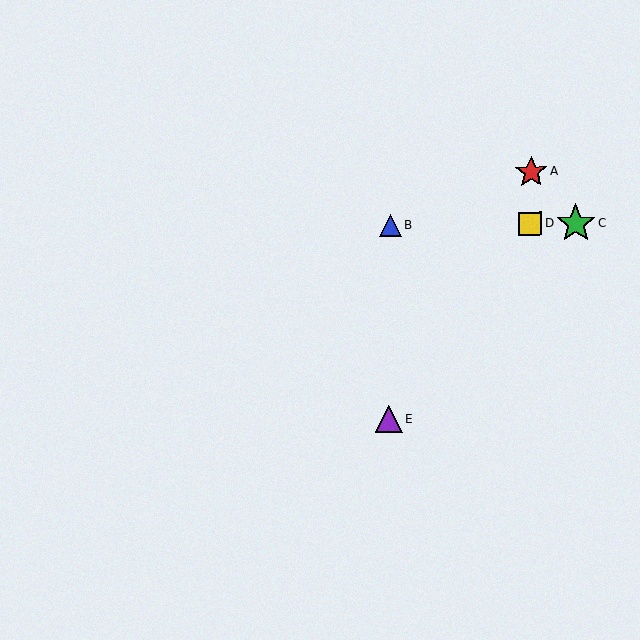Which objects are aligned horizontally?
Objects B, C, D are aligned horizontally.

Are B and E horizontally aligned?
No, B is at y≈226 and E is at y≈419.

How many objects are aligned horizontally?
3 objects (B, C, D) are aligned horizontally.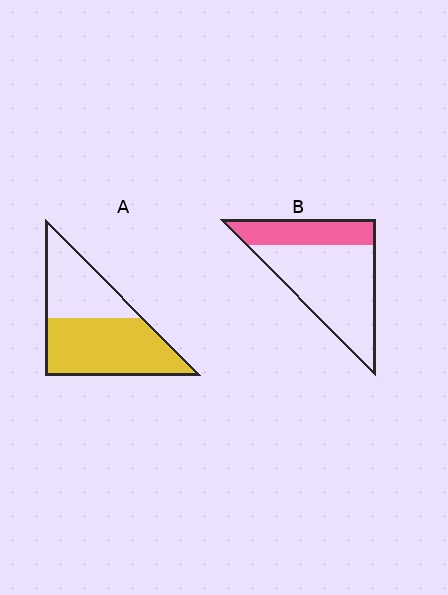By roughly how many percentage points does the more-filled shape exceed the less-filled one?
By roughly 30 percentage points (A over B).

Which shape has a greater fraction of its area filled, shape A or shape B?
Shape A.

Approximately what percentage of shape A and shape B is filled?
A is approximately 60% and B is approximately 30%.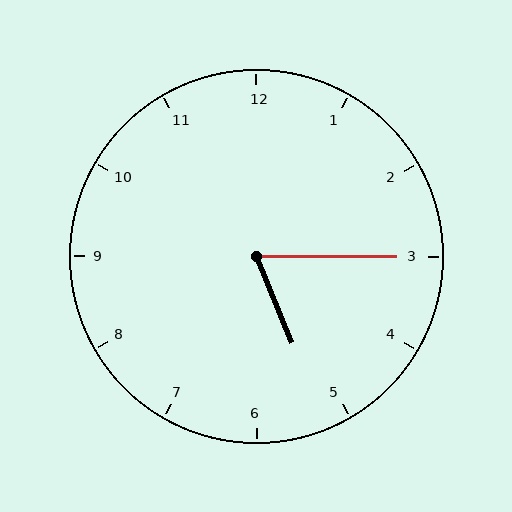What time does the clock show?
5:15.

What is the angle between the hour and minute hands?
Approximately 68 degrees.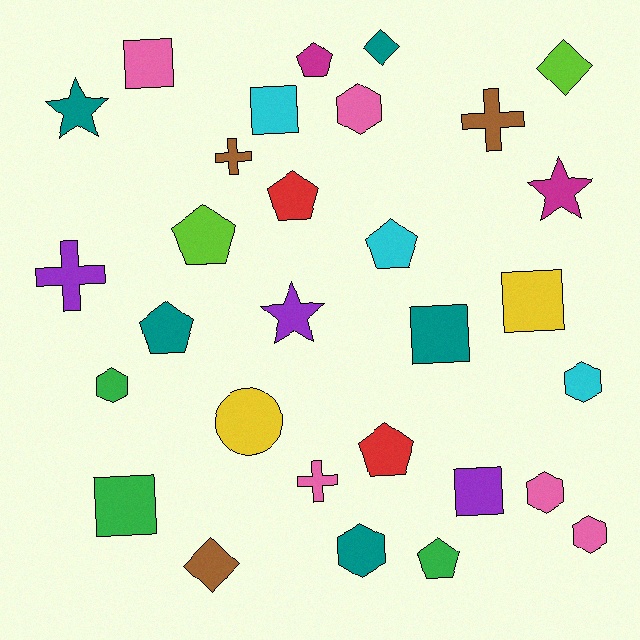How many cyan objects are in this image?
There are 3 cyan objects.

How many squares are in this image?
There are 6 squares.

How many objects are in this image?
There are 30 objects.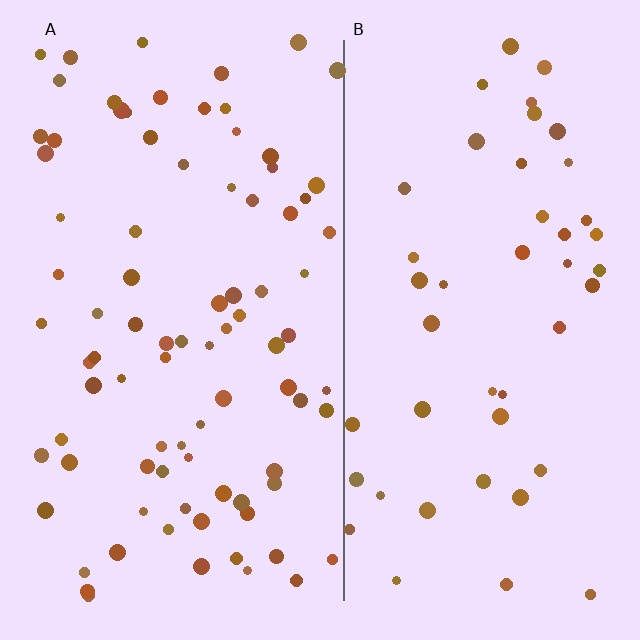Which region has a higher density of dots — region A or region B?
A (the left).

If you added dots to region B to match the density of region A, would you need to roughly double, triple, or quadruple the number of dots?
Approximately double.